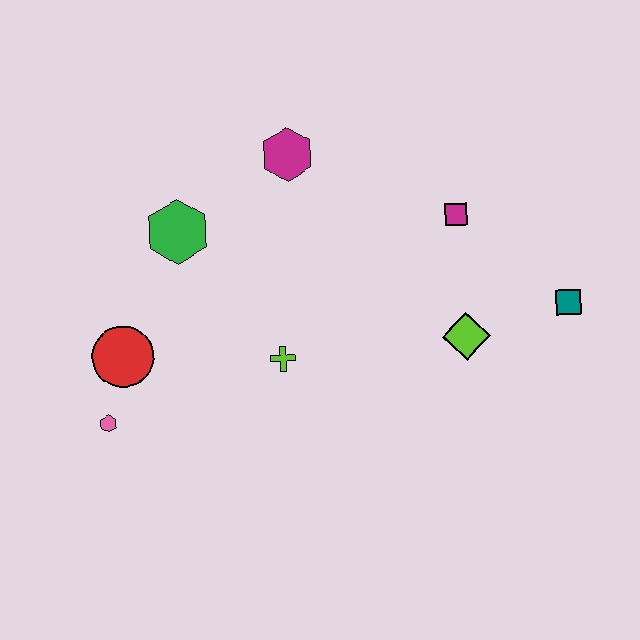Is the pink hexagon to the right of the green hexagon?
No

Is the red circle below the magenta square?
Yes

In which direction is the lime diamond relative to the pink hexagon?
The lime diamond is to the right of the pink hexagon.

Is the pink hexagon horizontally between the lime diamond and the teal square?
No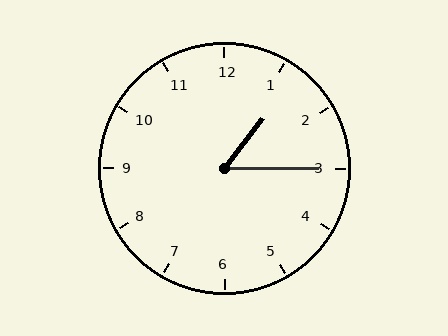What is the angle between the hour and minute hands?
Approximately 52 degrees.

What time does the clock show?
1:15.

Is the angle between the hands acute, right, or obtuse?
It is acute.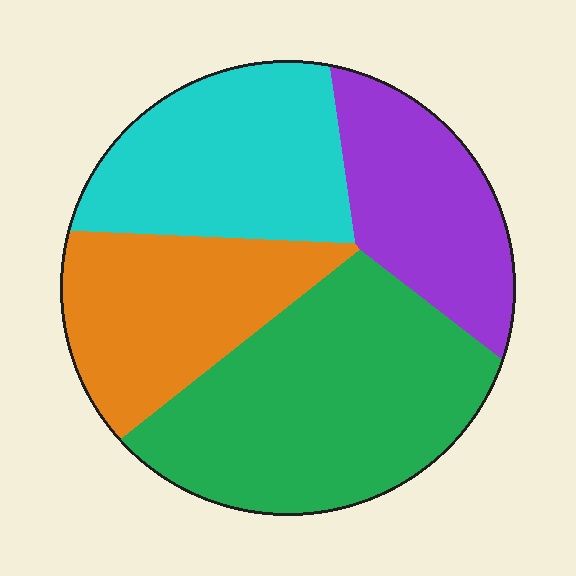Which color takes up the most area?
Green, at roughly 35%.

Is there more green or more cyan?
Green.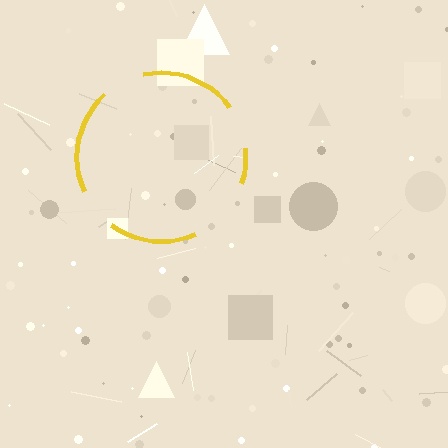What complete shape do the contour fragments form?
The contour fragments form a circle.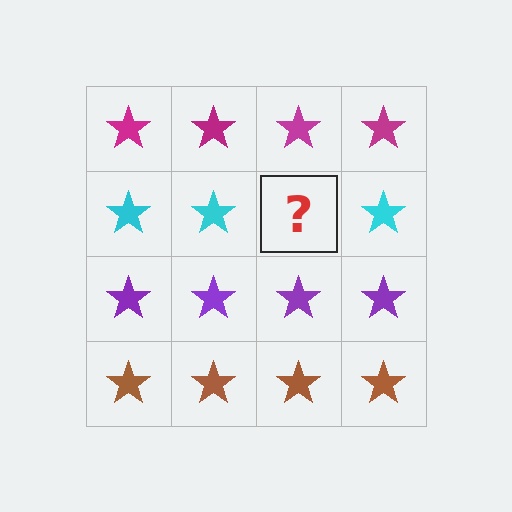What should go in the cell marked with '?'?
The missing cell should contain a cyan star.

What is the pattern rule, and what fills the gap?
The rule is that each row has a consistent color. The gap should be filled with a cyan star.